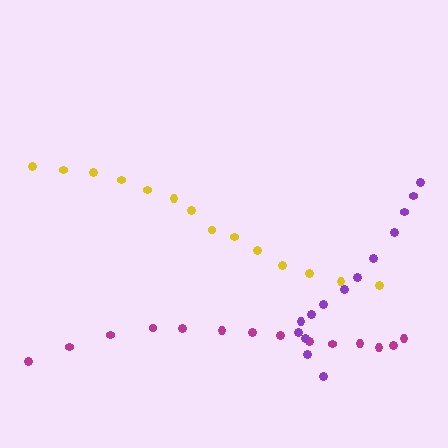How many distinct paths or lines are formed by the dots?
There are 3 distinct paths.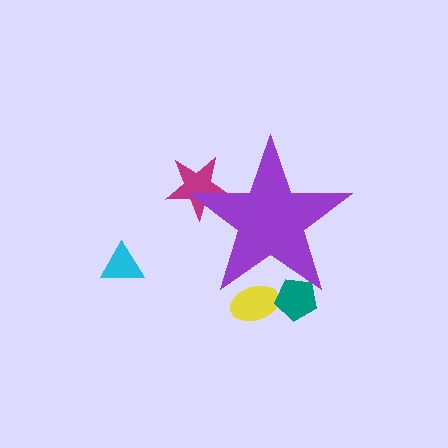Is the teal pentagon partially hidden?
Yes, the teal pentagon is partially hidden behind the purple star.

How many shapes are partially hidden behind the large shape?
3 shapes are partially hidden.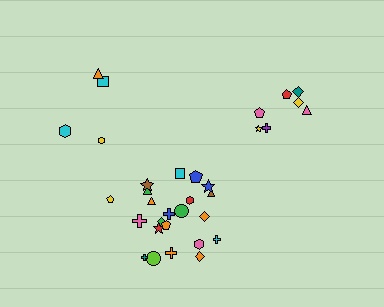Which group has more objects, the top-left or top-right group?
The top-right group.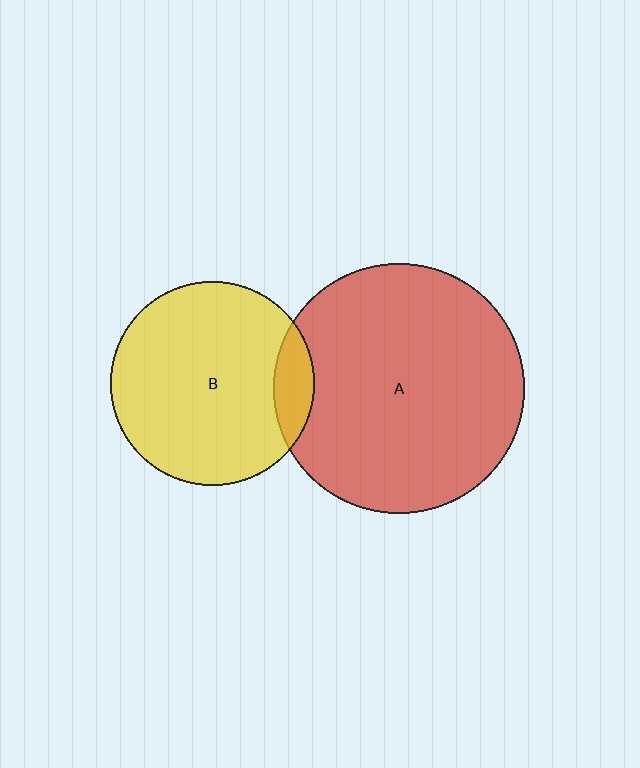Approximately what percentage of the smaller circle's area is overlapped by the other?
Approximately 10%.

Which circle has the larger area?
Circle A (red).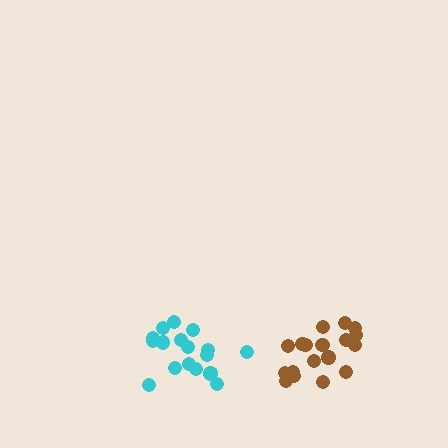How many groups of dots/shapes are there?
There are 2 groups.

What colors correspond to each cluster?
The clusters are colored: brown, cyan.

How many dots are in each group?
Group 1: 19 dots, Group 2: 17 dots (36 total).